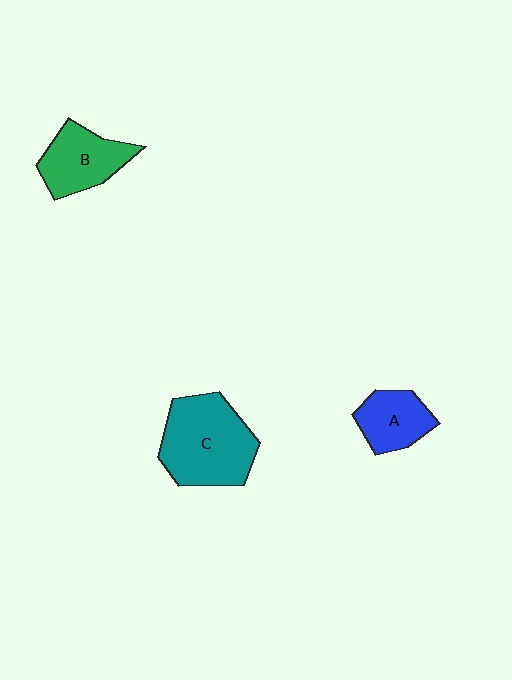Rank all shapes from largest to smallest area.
From largest to smallest: C (teal), B (green), A (blue).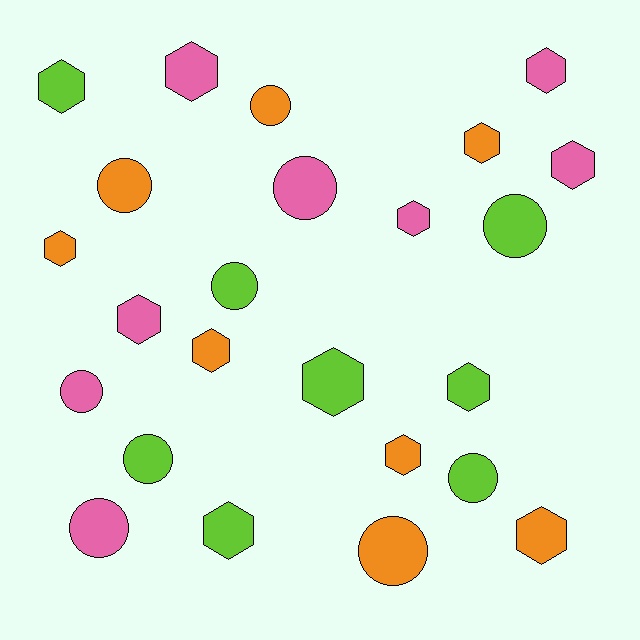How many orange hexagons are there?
There are 5 orange hexagons.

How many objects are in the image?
There are 24 objects.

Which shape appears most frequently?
Hexagon, with 14 objects.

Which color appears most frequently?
Lime, with 8 objects.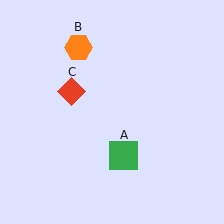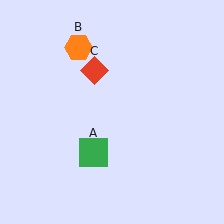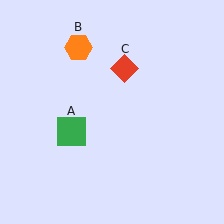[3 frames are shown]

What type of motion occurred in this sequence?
The green square (object A), red diamond (object C) rotated clockwise around the center of the scene.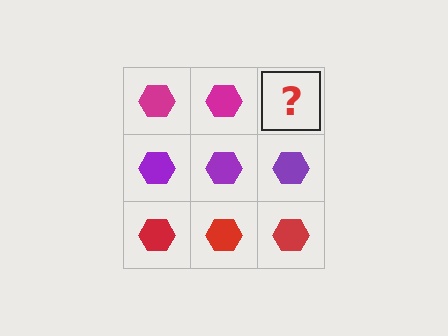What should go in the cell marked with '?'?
The missing cell should contain a magenta hexagon.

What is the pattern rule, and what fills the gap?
The rule is that each row has a consistent color. The gap should be filled with a magenta hexagon.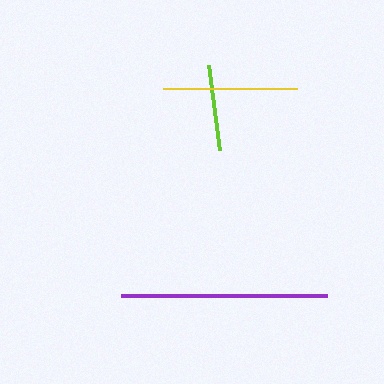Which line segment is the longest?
The purple line is the longest at approximately 207 pixels.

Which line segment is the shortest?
The lime line is the shortest at approximately 85 pixels.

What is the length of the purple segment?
The purple segment is approximately 207 pixels long.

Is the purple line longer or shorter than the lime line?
The purple line is longer than the lime line.